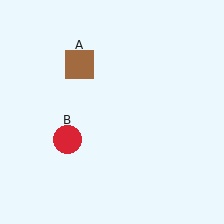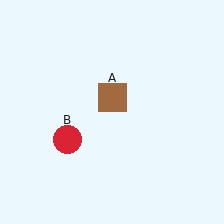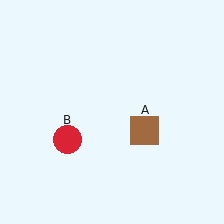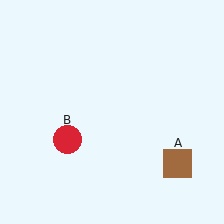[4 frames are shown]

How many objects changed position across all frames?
1 object changed position: brown square (object A).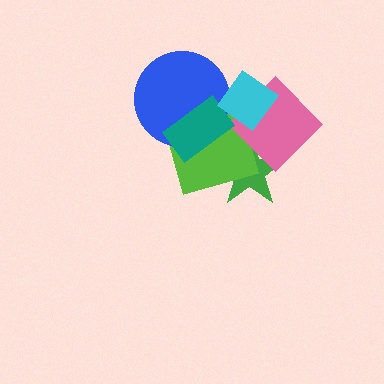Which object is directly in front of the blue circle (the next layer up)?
The teal rectangle is directly in front of the blue circle.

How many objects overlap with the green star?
2 objects overlap with the green star.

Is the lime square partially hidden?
Yes, it is partially covered by another shape.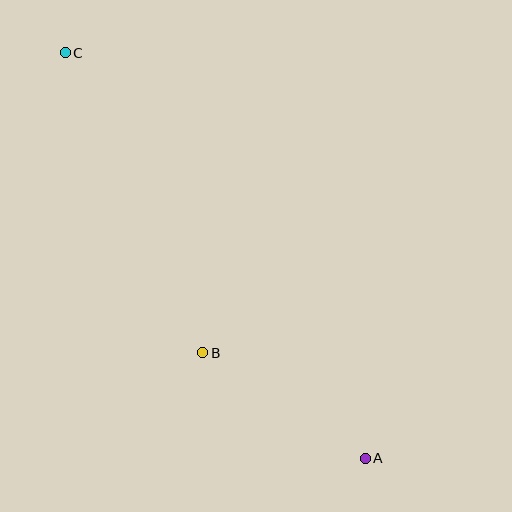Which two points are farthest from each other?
Points A and C are farthest from each other.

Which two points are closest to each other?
Points A and B are closest to each other.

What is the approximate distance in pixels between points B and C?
The distance between B and C is approximately 330 pixels.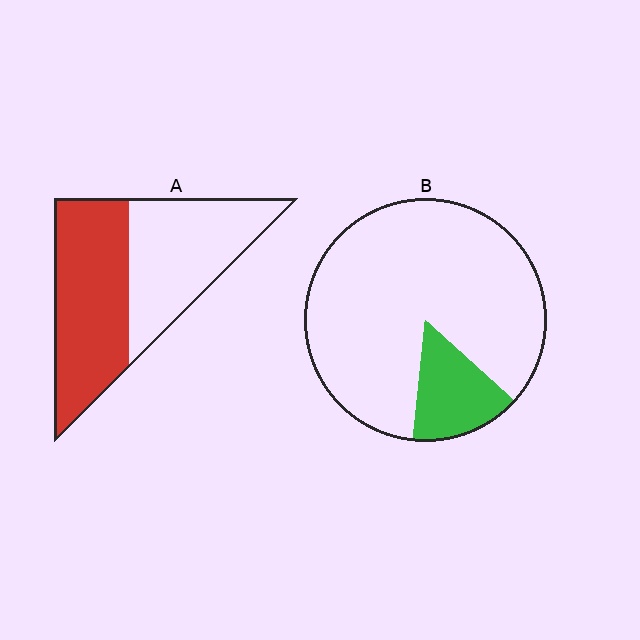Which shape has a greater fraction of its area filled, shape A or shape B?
Shape A.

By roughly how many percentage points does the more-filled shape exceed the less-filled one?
By roughly 35 percentage points (A over B).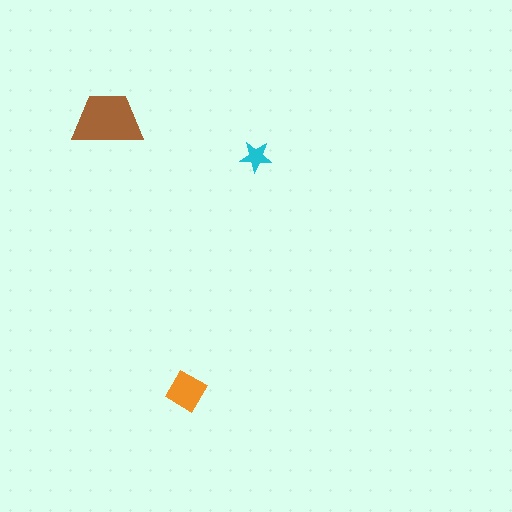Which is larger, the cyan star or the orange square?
The orange square.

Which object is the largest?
The brown trapezoid.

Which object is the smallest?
The cyan star.